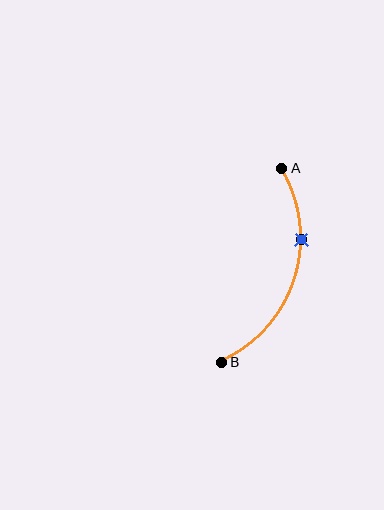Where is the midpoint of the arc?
The arc midpoint is the point on the curve farthest from the straight line joining A and B. It sits to the right of that line.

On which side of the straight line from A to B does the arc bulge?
The arc bulges to the right of the straight line connecting A and B.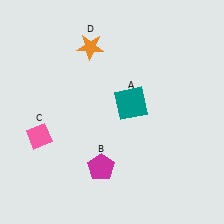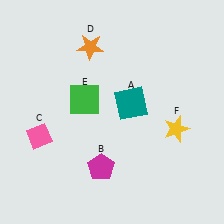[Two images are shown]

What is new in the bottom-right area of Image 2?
A yellow star (F) was added in the bottom-right area of Image 2.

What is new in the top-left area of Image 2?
A green square (E) was added in the top-left area of Image 2.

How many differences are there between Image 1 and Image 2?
There are 2 differences between the two images.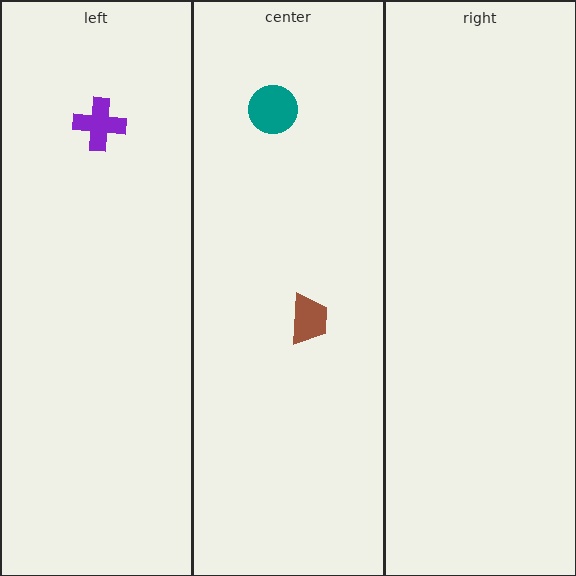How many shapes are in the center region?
2.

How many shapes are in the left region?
1.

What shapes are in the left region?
The purple cross.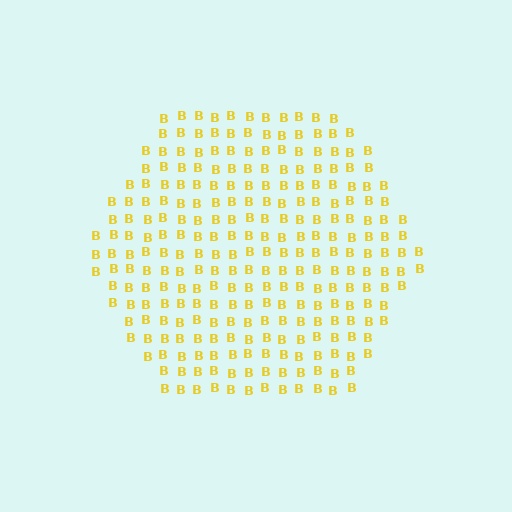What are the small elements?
The small elements are letter B's.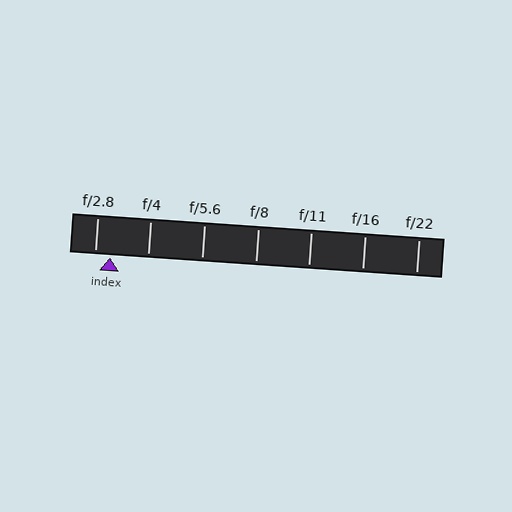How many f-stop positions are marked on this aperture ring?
There are 7 f-stop positions marked.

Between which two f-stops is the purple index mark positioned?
The index mark is between f/2.8 and f/4.